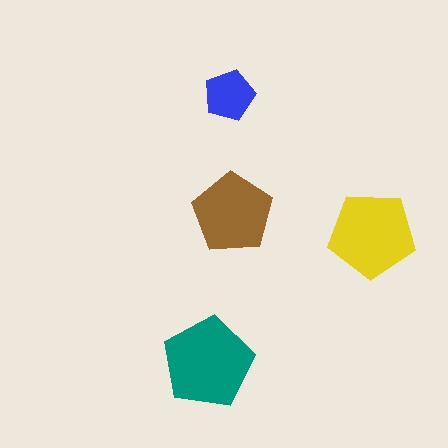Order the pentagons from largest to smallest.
the teal one, the yellow one, the brown one, the blue one.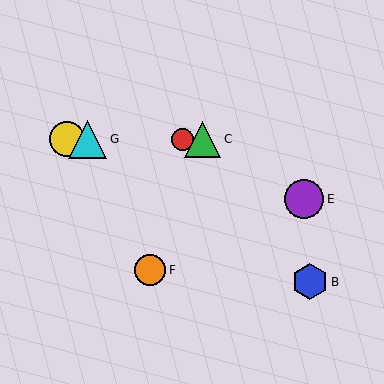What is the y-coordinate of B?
Object B is at y≈282.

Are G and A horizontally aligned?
Yes, both are at y≈139.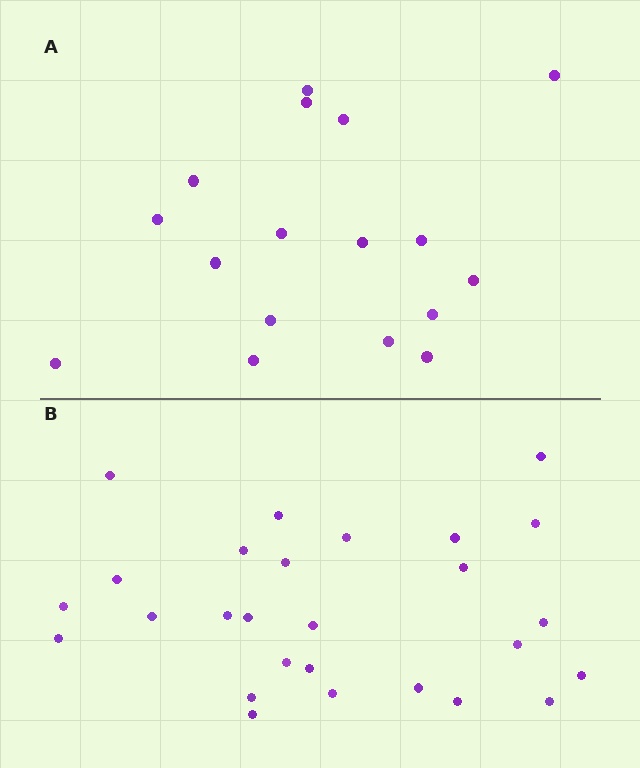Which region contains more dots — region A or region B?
Region B (the bottom region) has more dots.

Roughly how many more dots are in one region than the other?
Region B has roughly 10 or so more dots than region A.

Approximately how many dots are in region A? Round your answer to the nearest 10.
About 20 dots. (The exact count is 17, which rounds to 20.)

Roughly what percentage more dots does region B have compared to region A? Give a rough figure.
About 60% more.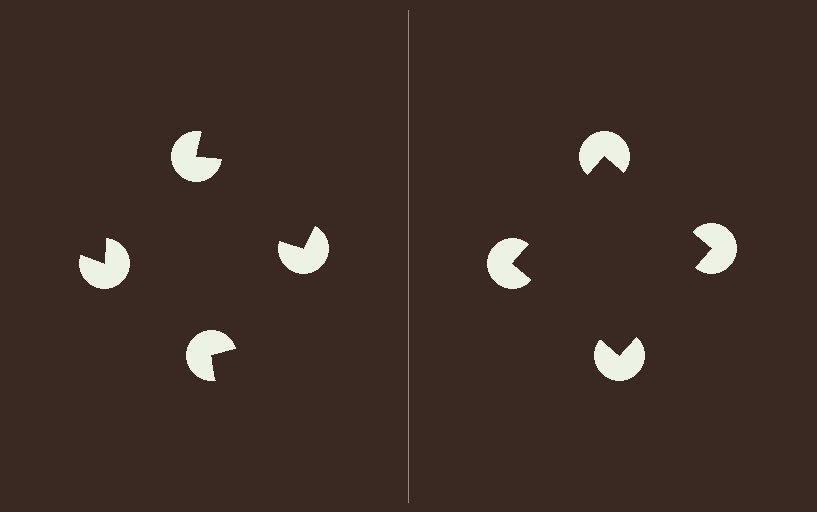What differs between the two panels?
The pac-man discs are positioned identically on both sides; only the wedge orientations differ. On the right they align to a square; on the left they are misaligned.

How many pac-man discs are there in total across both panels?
8 — 4 on each side.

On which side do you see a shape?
An illusory square appears on the right side. On the left side the wedge cuts are rotated, so no coherent shape forms.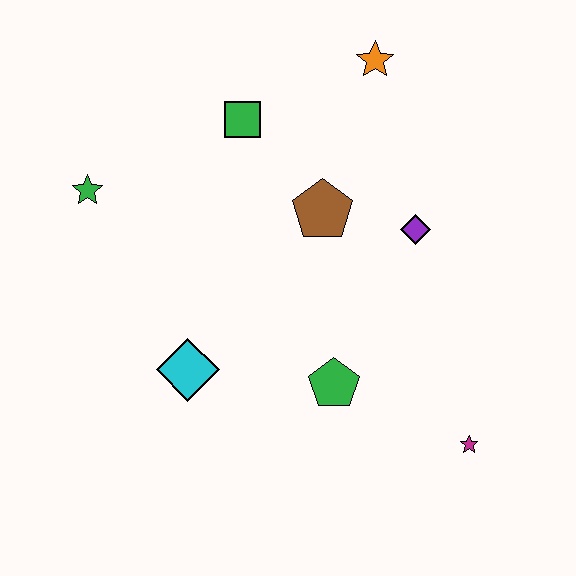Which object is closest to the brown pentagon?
The purple diamond is closest to the brown pentagon.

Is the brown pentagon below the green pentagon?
No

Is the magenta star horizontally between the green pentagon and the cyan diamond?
No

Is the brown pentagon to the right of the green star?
Yes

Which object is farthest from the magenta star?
The green star is farthest from the magenta star.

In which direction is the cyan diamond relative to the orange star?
The cyan diamond is below the orange star.